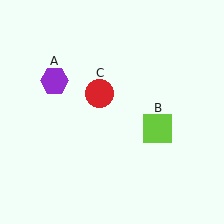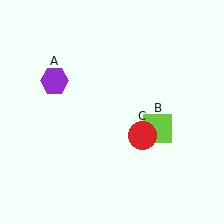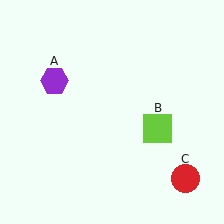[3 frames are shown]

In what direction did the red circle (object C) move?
The red circle (object C) moved down and to the right.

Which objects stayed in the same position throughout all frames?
Purple hexagon (object A) and lime square (object B) remained stationary.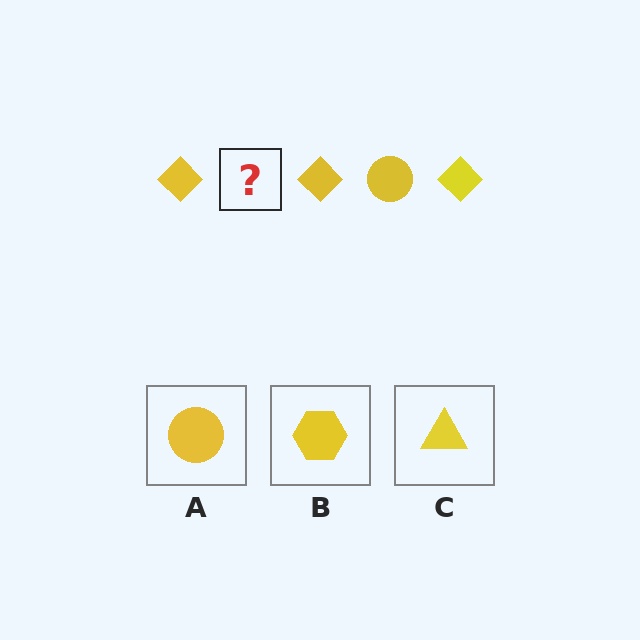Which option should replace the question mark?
Option A.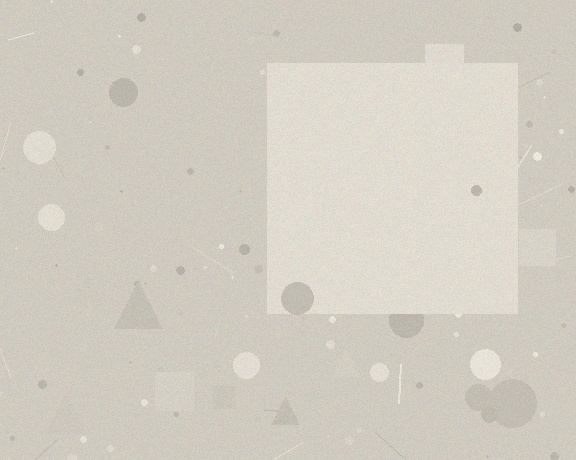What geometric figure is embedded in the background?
A square is embedded in the background.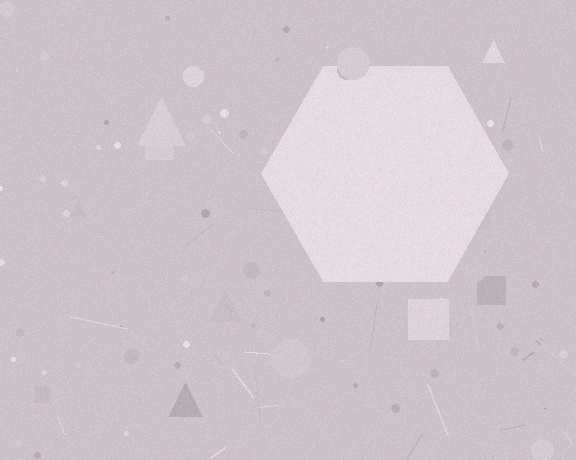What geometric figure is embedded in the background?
A hexagon is embedded in the background.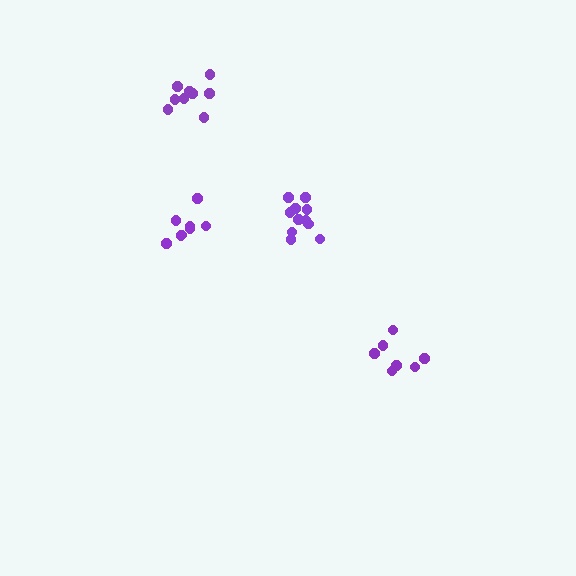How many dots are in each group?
Group 1: 11 dots, Group 2: 7 dots, Group 3: 8 dots, Group 4: 9 dots (35 total).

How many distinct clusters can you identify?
There are 4 distinct clusters.